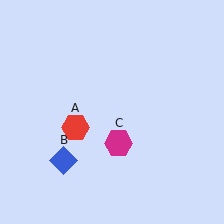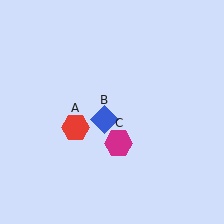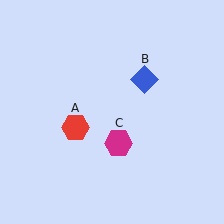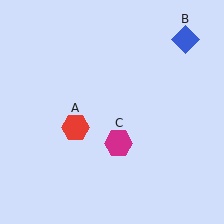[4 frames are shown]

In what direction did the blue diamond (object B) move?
The blue diamond (object B) moved up and to the right.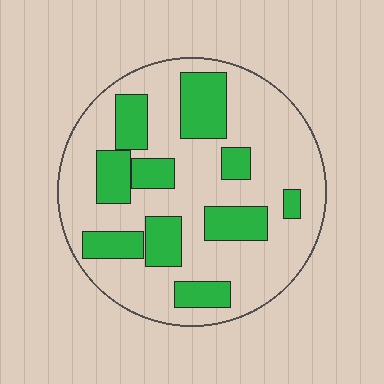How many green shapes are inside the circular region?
10.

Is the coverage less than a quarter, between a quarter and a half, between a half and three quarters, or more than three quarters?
Between a quarter and a half.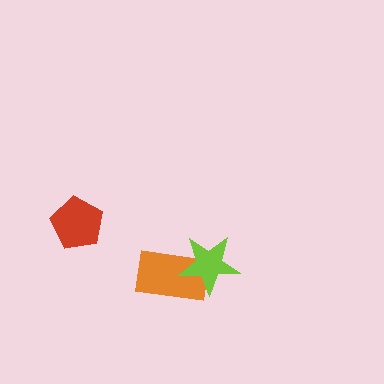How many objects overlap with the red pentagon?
0 objects overlap with the red pentagon.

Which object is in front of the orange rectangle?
The lime star is in front of the orange rectangle.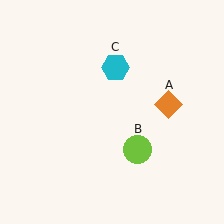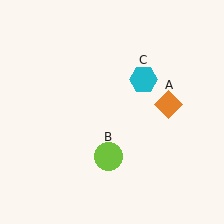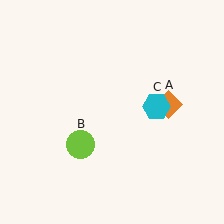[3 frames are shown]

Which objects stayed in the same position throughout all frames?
Orange diamond (object A) remained stationary.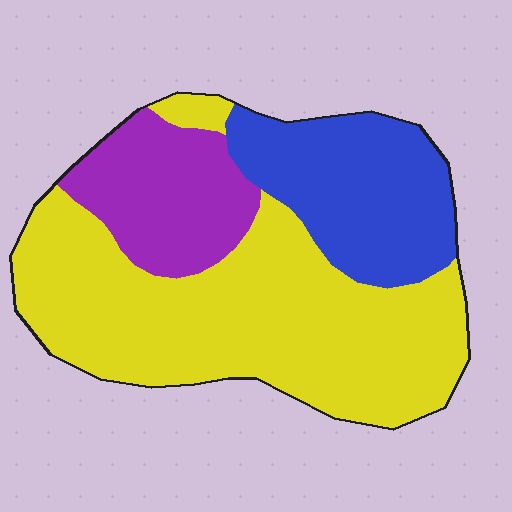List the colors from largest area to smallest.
From largest to smallest: yellow, blue, purple.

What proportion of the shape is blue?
Blue covers about 25% of the shape.